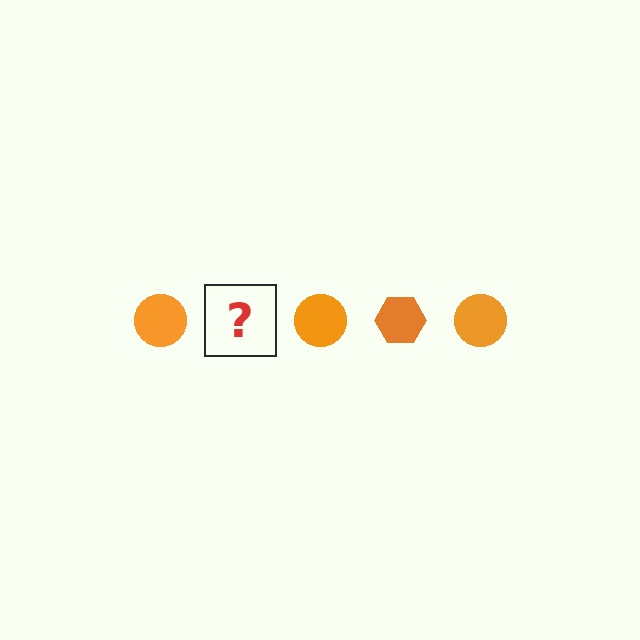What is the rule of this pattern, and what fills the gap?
The rule is that the pattern cycles through circle, hexagon shapes in orange. The gap should be filled with an orange hexagon.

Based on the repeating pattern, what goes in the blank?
The blank should be an orange hexagon.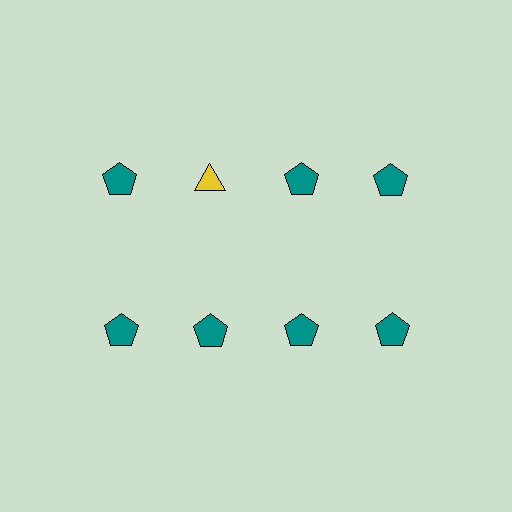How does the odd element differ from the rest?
It differs in both color (yellow instead of teal) and shape (triangle instead of pentagon).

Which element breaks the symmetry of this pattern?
The yellow triangle in the top row, second from left column breaks the symmetry. All other shapes are teal pentagons.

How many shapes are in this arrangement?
There are 8 shapes arranged in a grid pattern.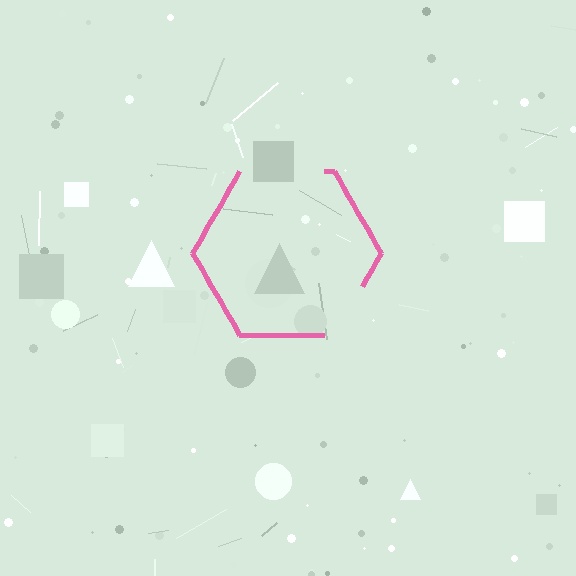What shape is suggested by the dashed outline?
The dashed outline suggests a hexagon.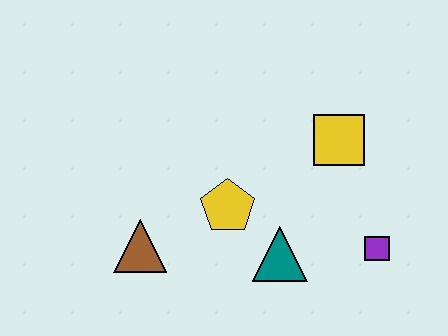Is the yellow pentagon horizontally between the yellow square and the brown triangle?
Yes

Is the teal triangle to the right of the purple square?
No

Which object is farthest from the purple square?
The brown triangle is farthest from the purple square.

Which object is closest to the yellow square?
The purple square is closest to the yellow square.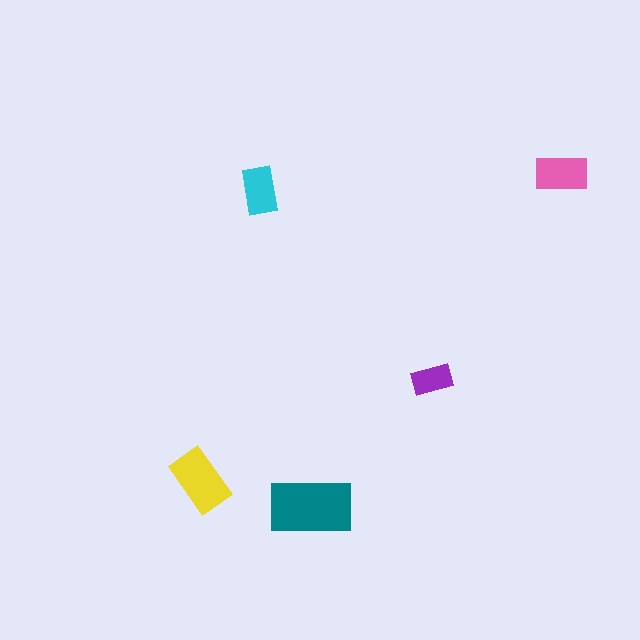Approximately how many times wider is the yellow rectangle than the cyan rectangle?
About 1.5 times wider.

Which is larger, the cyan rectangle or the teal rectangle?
The teal one.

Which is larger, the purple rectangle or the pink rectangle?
The pink one.